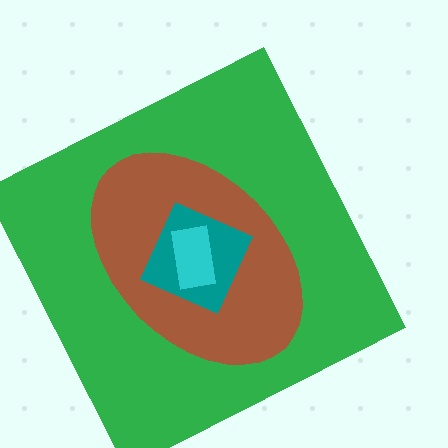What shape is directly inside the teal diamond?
The cyan rectangle.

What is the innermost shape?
The cyan rectangle.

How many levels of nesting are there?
4.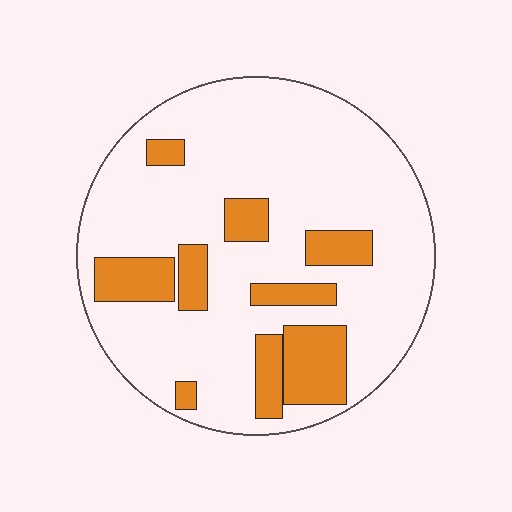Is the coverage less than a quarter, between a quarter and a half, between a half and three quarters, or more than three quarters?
Less than a quarter.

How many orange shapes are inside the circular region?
9.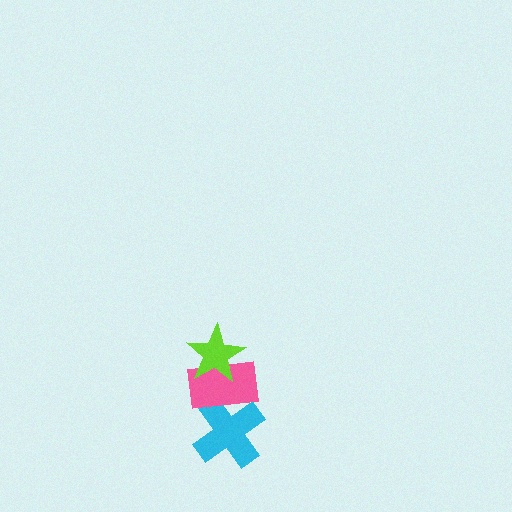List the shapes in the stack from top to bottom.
From top to bottom: the lime star, the pink rectangle, the cyan cross.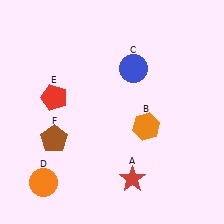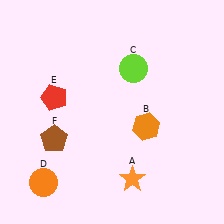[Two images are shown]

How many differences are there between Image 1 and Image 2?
There are 2 differences between the two images.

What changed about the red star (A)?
In Image 1, A is red. In Image 2, it changed to orange.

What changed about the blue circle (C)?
In Image 1, C is blue. In Image 2, it changed to lime.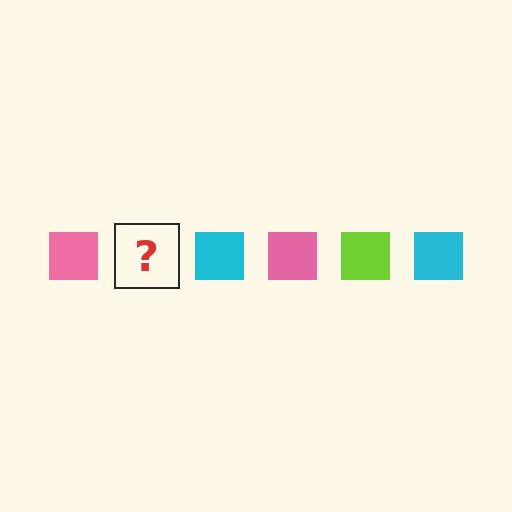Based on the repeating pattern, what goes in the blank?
The blank should be a lime square.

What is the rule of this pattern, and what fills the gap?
The rule is that the pattern cycles through pink, lime, cyan squares. The gap should be filled with a lime square.